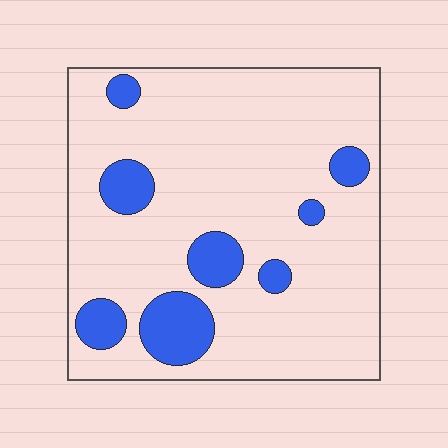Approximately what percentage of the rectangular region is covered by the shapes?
Approximately 15%.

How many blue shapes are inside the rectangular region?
8.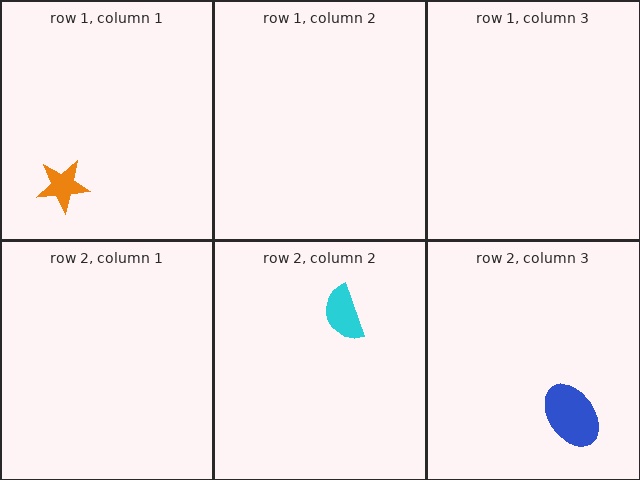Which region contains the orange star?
The row 1, column 1 region.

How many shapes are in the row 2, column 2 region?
1.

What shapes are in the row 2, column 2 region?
The cyan semicircle.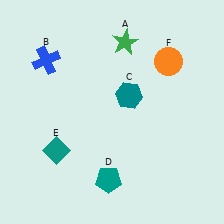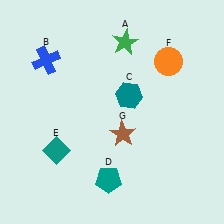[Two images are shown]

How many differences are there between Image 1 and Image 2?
There is 1 difference between the two images.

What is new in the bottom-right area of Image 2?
A brown star (G) was added in the bottom-right area of Image 2.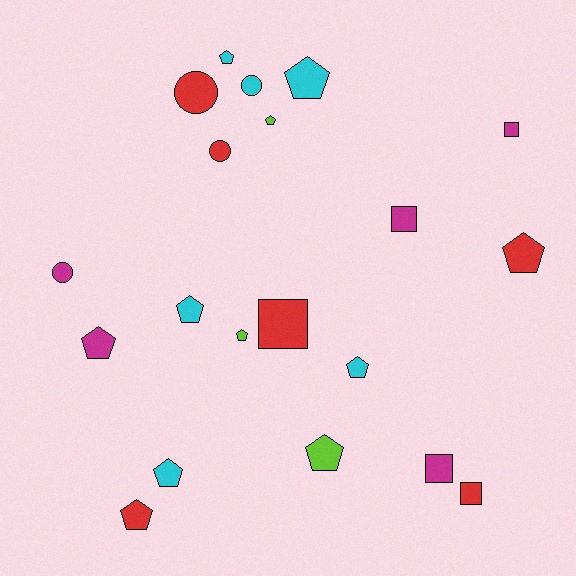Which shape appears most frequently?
Pentagon, with 11 objects.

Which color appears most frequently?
Cyan, with 6 objects.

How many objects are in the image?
There are 20 objects.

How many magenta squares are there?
There are 3 magenta squares.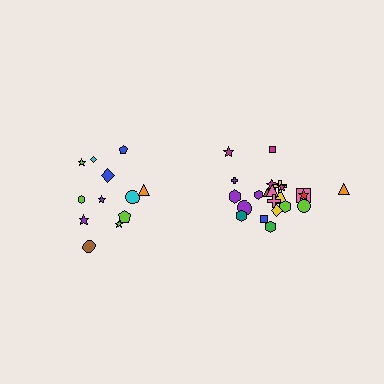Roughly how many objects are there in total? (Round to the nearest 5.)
Roughly 35 objects in total.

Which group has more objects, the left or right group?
The right group.